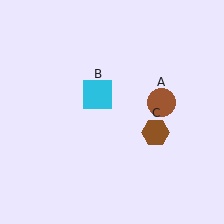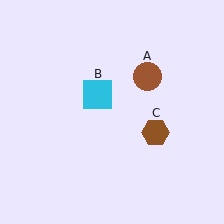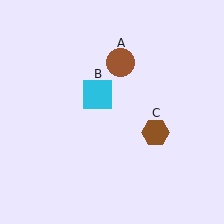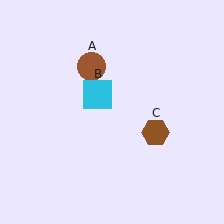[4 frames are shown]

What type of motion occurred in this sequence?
The brown circle (object A) rotated counterclockwise around the center of the scene.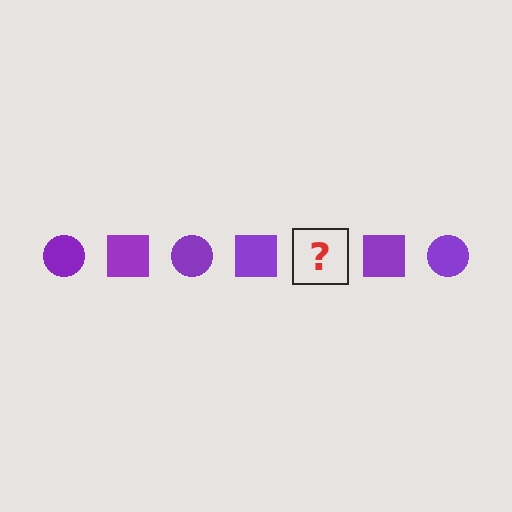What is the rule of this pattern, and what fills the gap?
The rule is that the pattern cycles through circle, square shapes in purple. The gap should be filled with a purple circle.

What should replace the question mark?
The question mark should be replaced with a purple circle.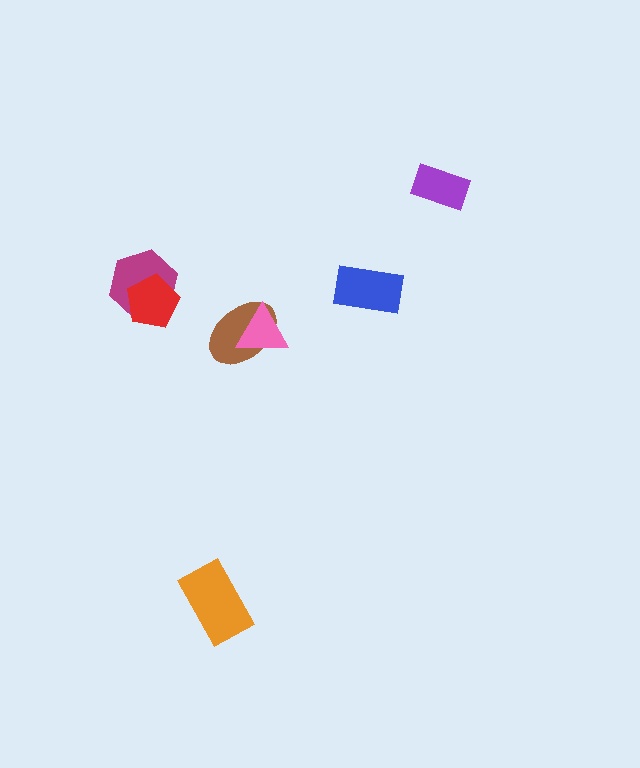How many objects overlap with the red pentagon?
1 object overlaps with the red pentagon.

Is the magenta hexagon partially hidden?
Yes, it is partially covered by another shape.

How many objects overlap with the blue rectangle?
0 objects overlap with the blue rectangle.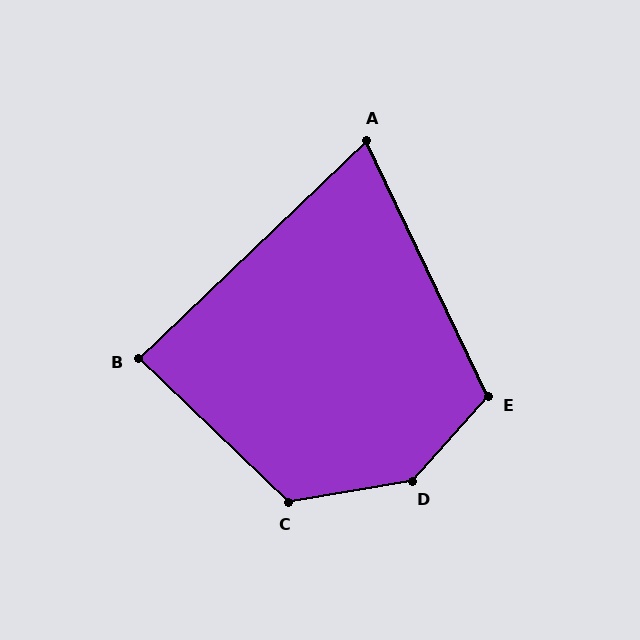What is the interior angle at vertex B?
Approximately 88 degrees (approximately right).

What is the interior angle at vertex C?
Approximately 126 degrees (obtuse).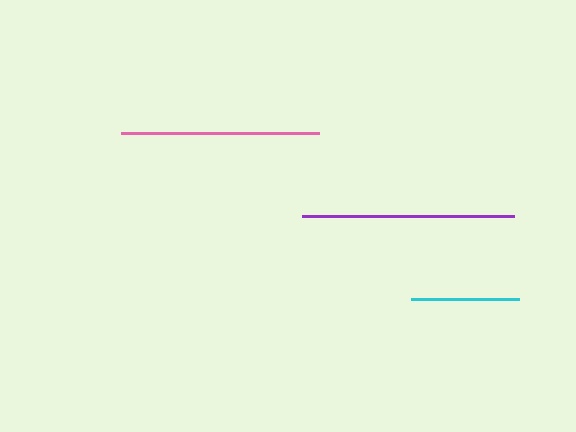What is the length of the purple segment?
The purple segment is approximately 212 pixels long.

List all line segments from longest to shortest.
From longest to shortest: purple, pink, cyan.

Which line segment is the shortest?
The cyan line is the shortest at approximately 108 pixels.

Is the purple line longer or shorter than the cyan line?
The purple line is longer than the cyan line.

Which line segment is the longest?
The purple line is the longest at approximately 212 pixels.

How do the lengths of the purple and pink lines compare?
The purple and pink lines are approximately the same length.